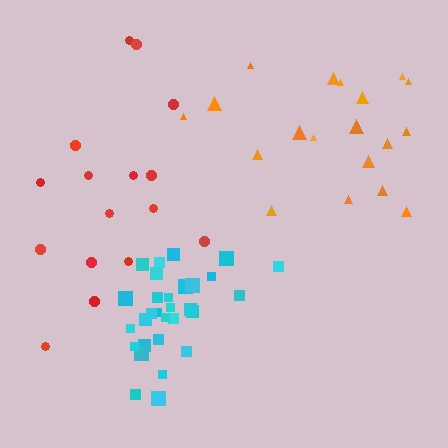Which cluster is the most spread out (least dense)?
Red.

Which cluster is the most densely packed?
Cyan.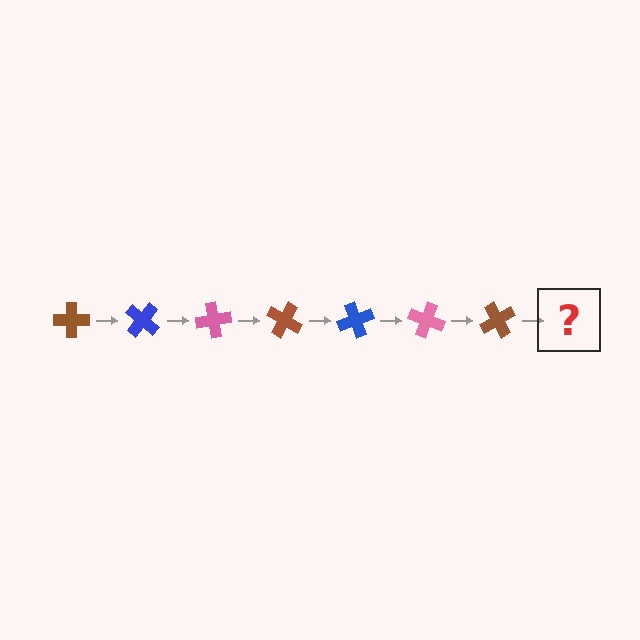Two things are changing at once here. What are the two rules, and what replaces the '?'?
The two rules are that it rotates 40 degrees each step and the color cycles through brown, blue, and pink. The '?' should be a blue cross, rotated 280 degrees from the start.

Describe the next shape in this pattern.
It should be a blue cross, rotated 280 degrees from the start.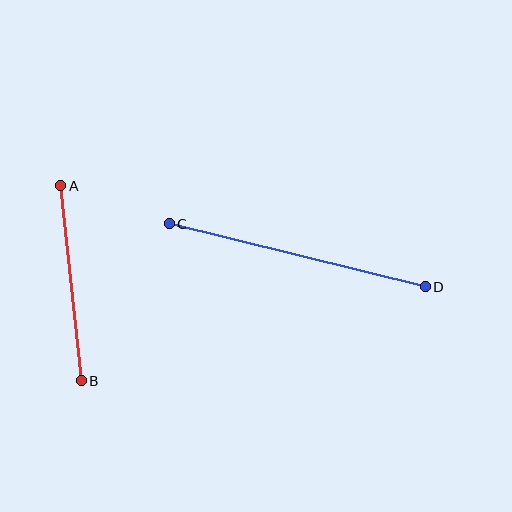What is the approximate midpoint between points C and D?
The midpoint is at approximately (297, 255) pixels.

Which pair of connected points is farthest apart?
Points C and D are farthest apart.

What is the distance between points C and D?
The distance is approximately 264 pixels.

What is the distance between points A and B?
The distance is approximately 196 pixels.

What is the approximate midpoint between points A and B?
The midpoint is at approximately (71, 283) pixels.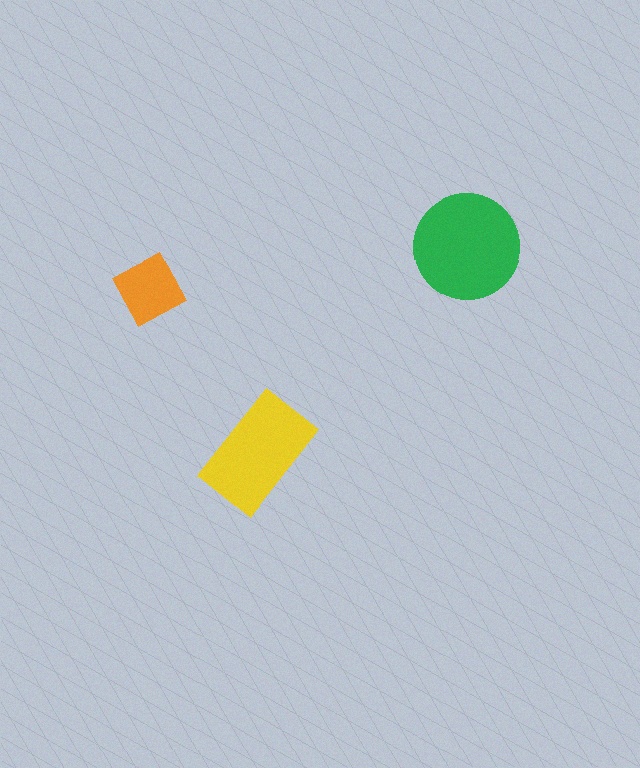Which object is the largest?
The green circle.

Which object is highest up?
The green circle is topmost.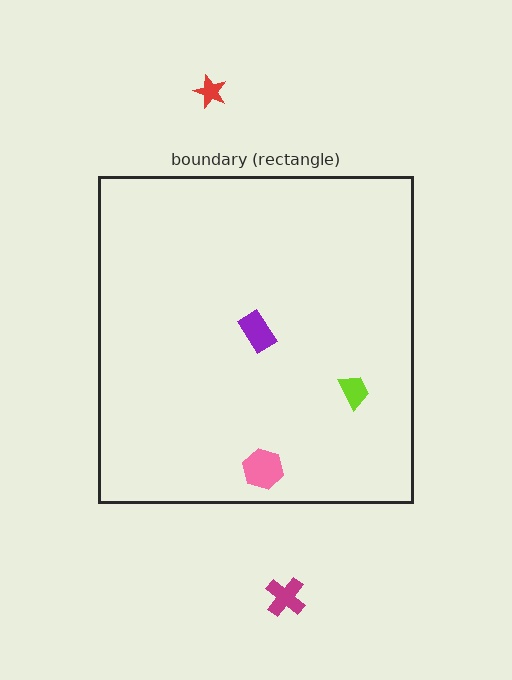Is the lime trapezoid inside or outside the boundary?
Inside.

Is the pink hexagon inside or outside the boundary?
Inside.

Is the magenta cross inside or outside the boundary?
Outside.